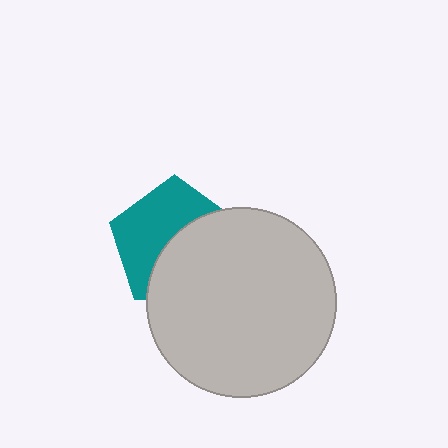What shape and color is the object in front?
The object in front is a light gray circle.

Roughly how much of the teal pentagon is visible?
About half of it is visible (roughly 50%).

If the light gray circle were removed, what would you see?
You would see the complete teal pentagon.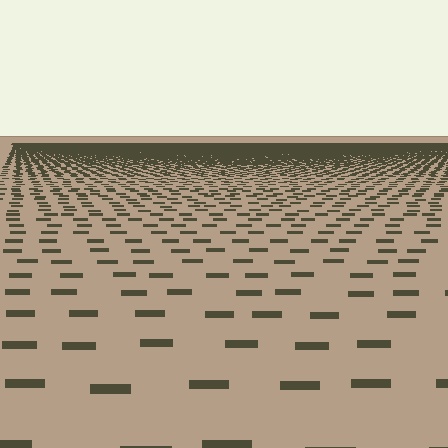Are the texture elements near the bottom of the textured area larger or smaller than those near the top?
Larger. Near the bottom, elements are closer to the viewer and appear at a bigger on-screen size.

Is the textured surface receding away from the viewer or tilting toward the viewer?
The surface is receding away from the viewer. Texture elements get smaller and denser toward the top.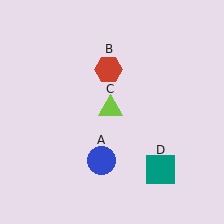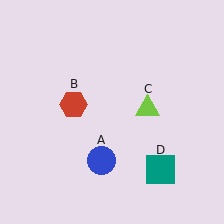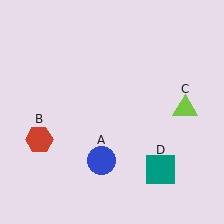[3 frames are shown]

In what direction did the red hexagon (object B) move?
The red hexagon (object B) moved down and to the left.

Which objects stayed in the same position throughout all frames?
Blue circle (object A) and teal square (object D) remained stationary.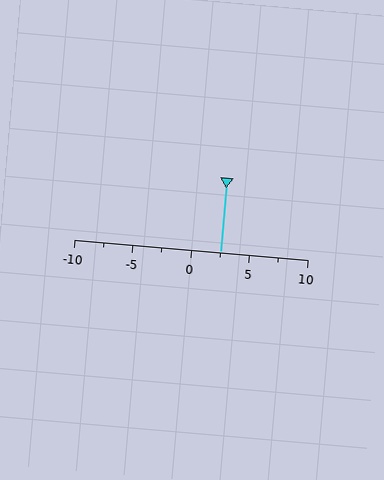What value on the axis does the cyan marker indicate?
The marker indicates approximately 2.5.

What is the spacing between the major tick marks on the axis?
The major ticks are spaced 5 apart.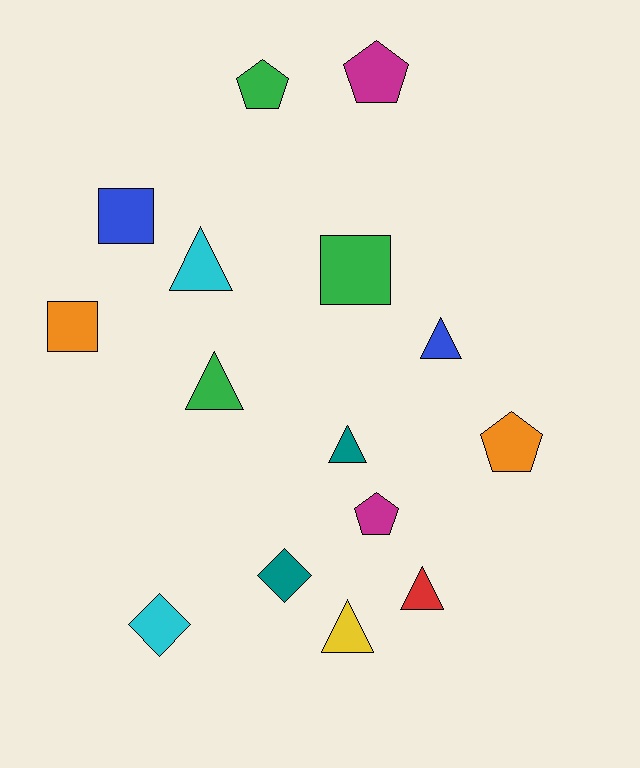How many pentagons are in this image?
There are 4 pentagons.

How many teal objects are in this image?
There are 2 teal objects.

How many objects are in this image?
There are 15 objects.